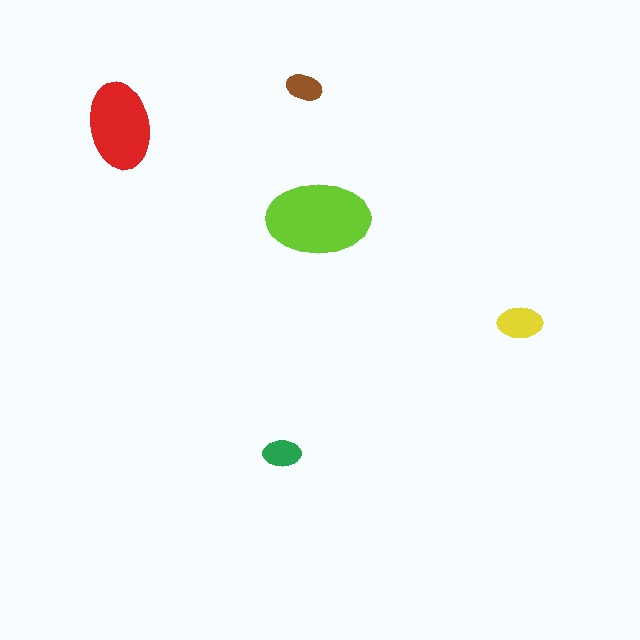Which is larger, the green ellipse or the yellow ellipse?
The yellow one.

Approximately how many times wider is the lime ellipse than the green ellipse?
About 2.5 times wider.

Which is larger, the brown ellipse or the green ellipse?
The green one.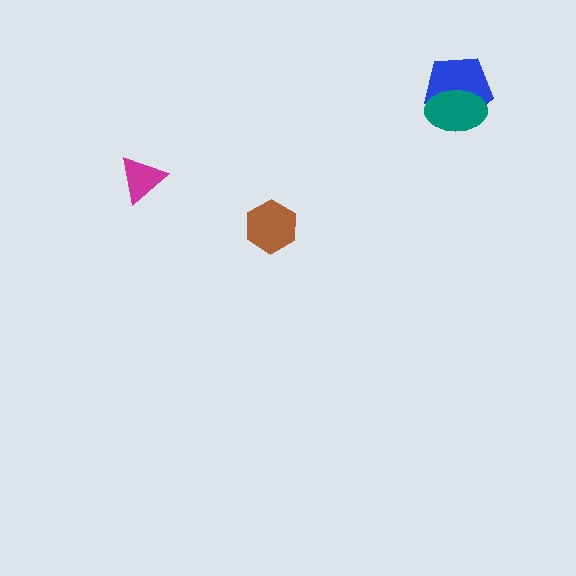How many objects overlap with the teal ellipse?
1 object overlaps with the teal ellipse.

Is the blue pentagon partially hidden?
Yes, it is partially covered by another shape.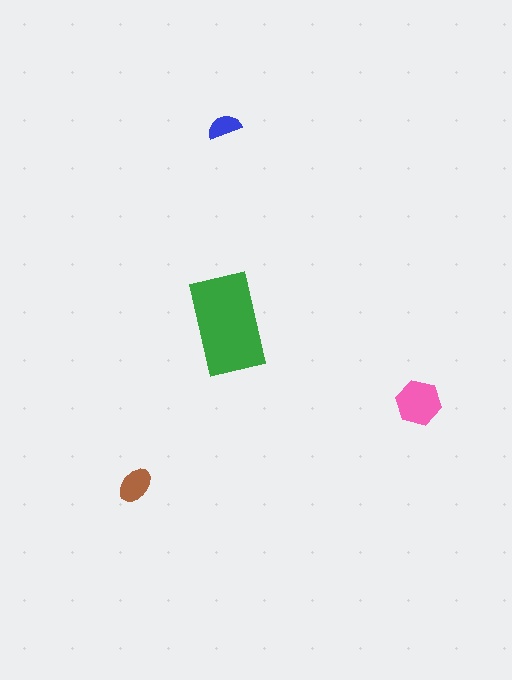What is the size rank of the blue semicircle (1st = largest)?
4th.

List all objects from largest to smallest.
The green rectangle, the pink hexagon, the brown ellipse, the blue semicircle.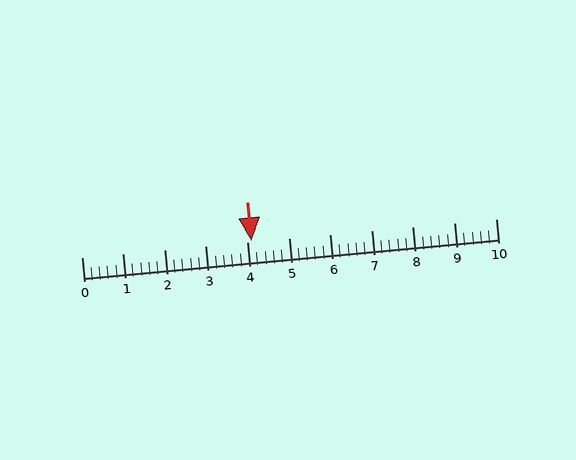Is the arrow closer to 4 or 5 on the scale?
The arrow is closer to 4.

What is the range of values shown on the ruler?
The ruler shows values from 0 to 10.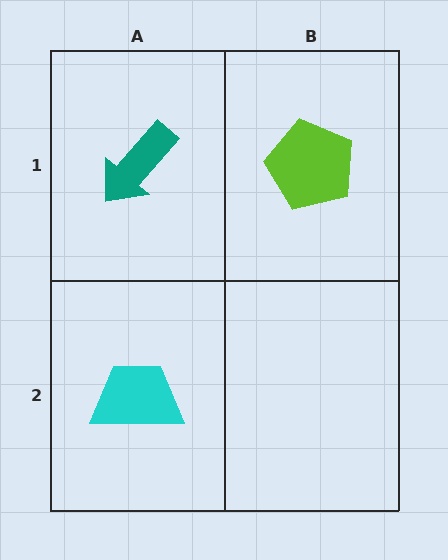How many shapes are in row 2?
1 shape.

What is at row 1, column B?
A lime pentagon.